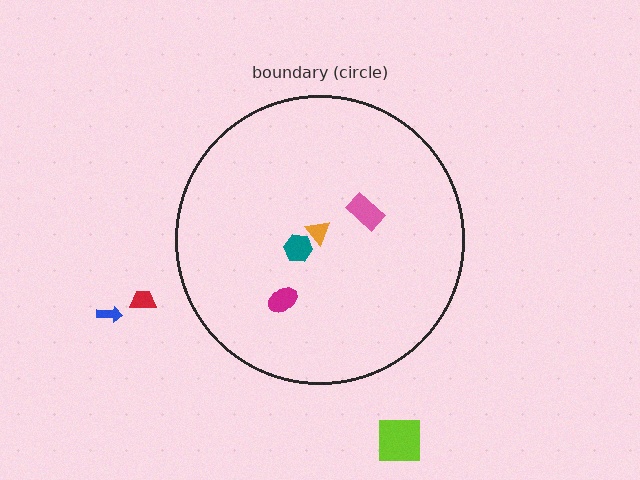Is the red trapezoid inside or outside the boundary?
Outside.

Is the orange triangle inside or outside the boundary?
Inside.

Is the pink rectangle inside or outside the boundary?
Inside.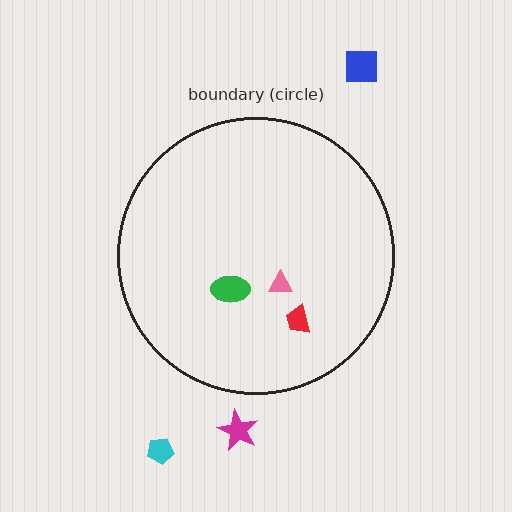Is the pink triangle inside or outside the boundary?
Inside.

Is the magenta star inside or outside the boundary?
Outside.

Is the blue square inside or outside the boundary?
Outside.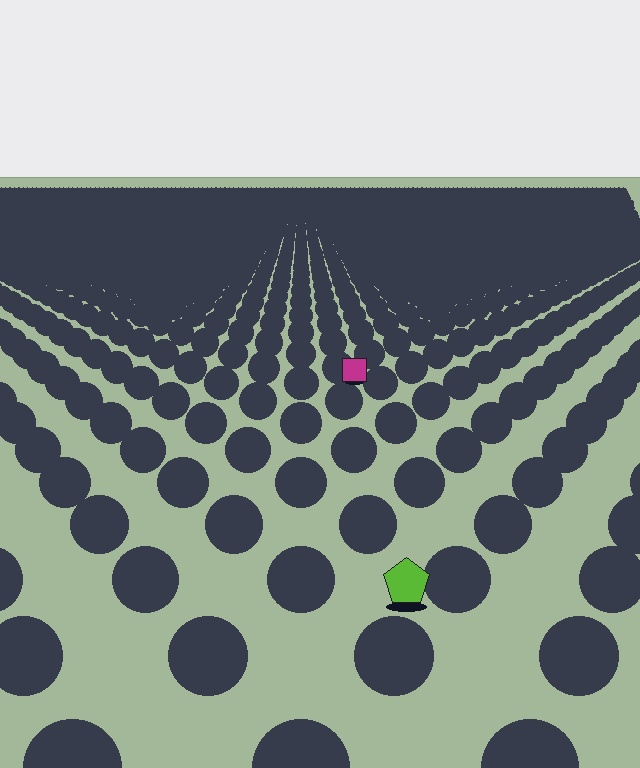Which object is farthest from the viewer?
The magenta square is farthest from the viewer. It appears smaller and the ground texture around it is denser.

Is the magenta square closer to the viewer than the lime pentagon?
No. The lime pentagon is closer — you can tell from the texture gradient: the ground texture is coarser near it.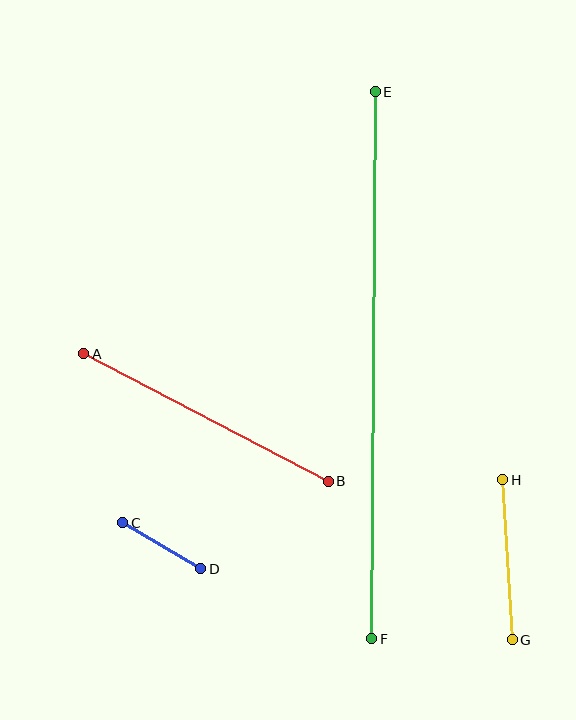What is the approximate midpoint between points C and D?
The midpoint is at approximately (162, 546) pixels.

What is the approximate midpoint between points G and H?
The midpoint is at approximately (508, 560) pixels.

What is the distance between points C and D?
The distance is approximately 90 pixels.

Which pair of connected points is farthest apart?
Points E and F are farthest apart.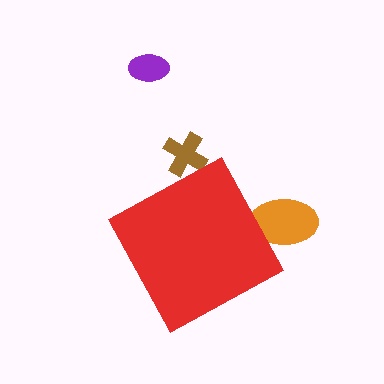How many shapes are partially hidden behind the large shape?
2 shapes are partially hidden.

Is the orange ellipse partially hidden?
Yes, the orange ellipse is partially hidden behind the red diamond.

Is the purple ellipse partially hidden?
No, the purple ellipse is fully visible.